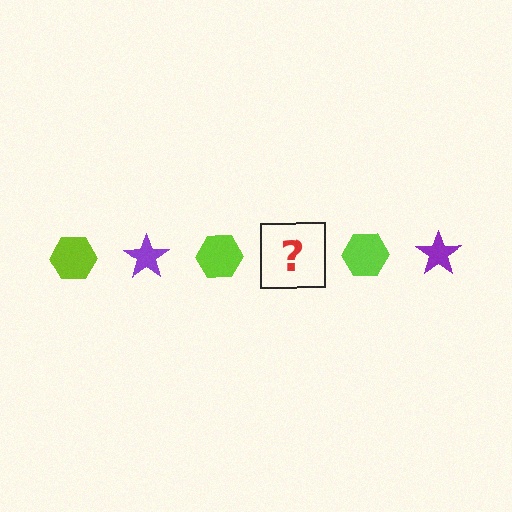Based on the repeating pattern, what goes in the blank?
The blank should be a purple star.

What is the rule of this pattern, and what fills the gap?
The rule is that the pattern alternates between lime hexagon and purple star. The gap should be filled with a purple star.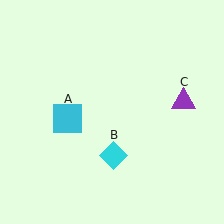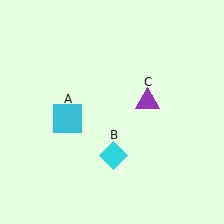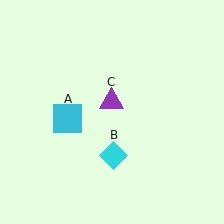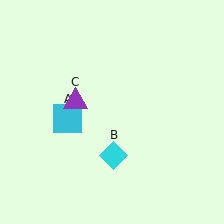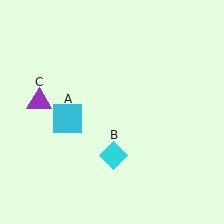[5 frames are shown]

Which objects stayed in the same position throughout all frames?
Cyan square (object A) and cyan diamond (object B) remained stationary.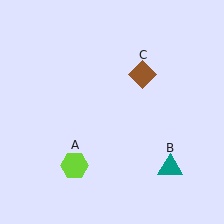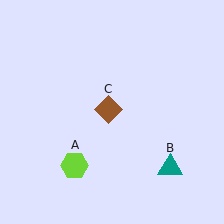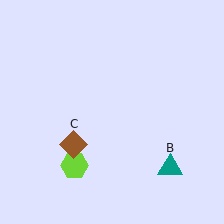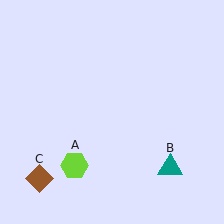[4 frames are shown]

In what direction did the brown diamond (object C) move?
The brown diamond (object C) moved down and to the left.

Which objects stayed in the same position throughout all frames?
Lime hexagon (object A) and teal triangle (object B) remained stationary.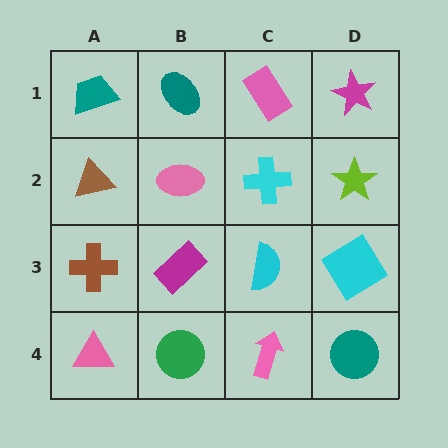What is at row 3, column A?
A brown cross.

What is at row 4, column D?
A teal circle.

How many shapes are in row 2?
4 shapes.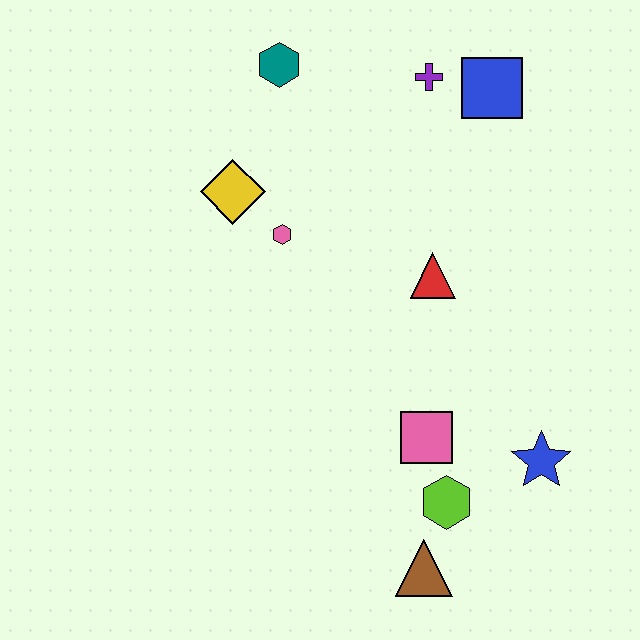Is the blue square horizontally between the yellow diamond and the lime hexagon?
No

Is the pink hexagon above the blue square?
No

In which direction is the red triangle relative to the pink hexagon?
The red triangle is to the right of the pink hexagon.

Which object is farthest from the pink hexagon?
The brown triangle is farthest from the pink hexagon.